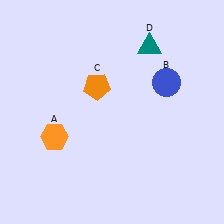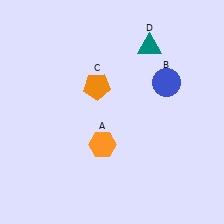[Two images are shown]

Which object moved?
The orange hexagon (A) moved right.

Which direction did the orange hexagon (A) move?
The orange hexagon (A) moved right.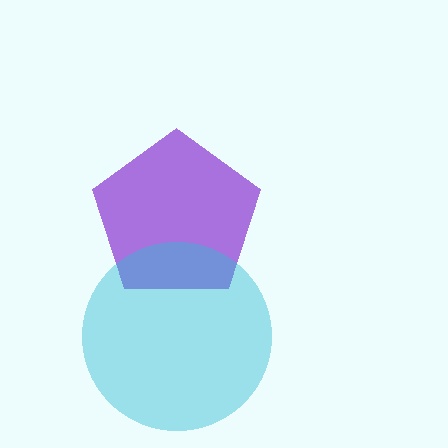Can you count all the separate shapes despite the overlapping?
Yes, there are 2 separate shapes.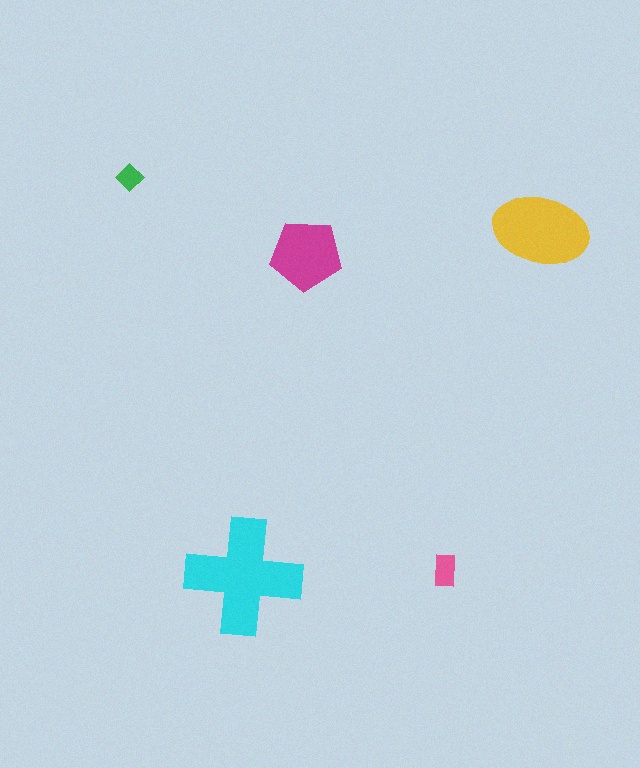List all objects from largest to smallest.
The cyan cross, the yellow ellipse, the magenta pentagon, the pink rectangle, the green diamond.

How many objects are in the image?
There are 5 objects in the image.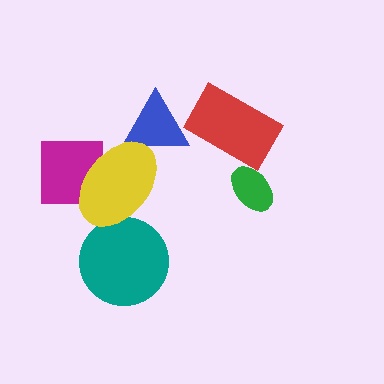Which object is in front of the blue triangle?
The yellow ellipse is in front of the blue triangle.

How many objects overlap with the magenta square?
1 object overlaps with the magenta square.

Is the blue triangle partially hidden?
Yes, it is partially covered by another shape.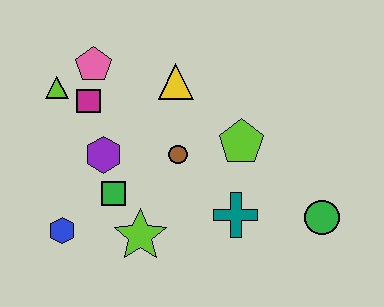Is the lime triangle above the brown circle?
Yes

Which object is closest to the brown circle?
The lime pentagon is closest to the brown circle.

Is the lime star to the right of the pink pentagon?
Yes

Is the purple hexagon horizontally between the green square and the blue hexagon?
Yes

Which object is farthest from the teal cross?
The lime triangle is farthest from the teal cross.